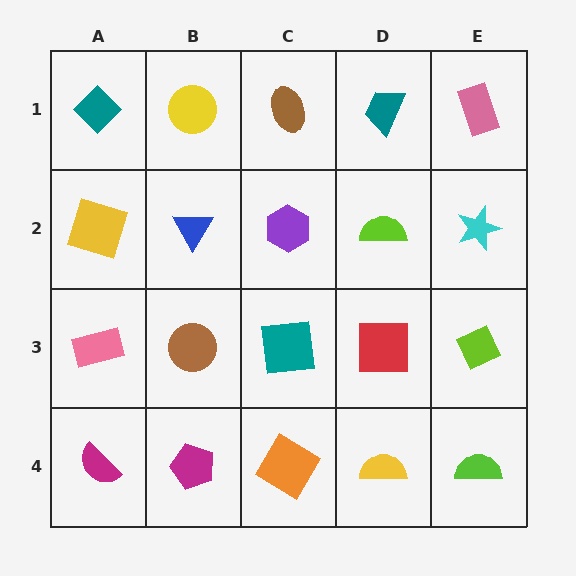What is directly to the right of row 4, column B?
An orange diamond.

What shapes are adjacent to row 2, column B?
A yellow circle (row 1, column B), a brown circle (row 3, column B), a yellow square (row 2, column A), a purple hexagon (row 2, column C).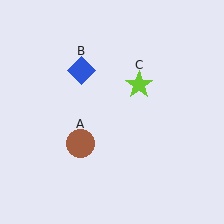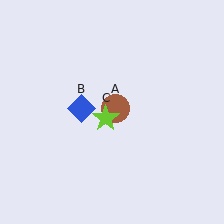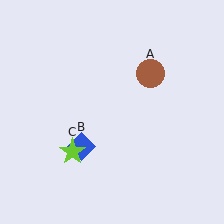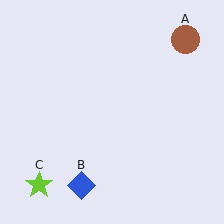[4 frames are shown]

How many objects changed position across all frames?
3 objects changed position: brown circle (object A), blue diamond (object B), lime star (object C).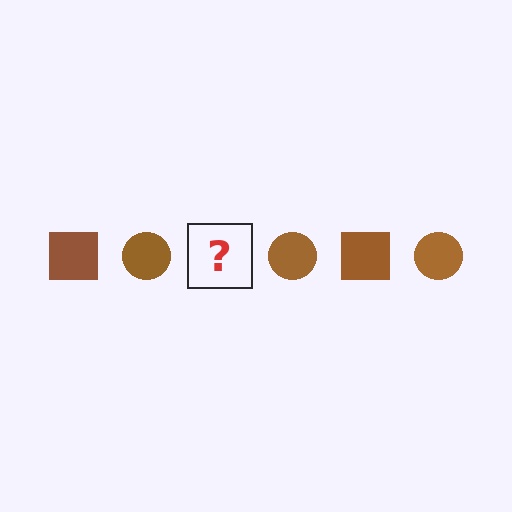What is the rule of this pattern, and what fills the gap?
The rule is that the pattern cycles through square, circle shapes in brown. The gap should be filled with a brown square.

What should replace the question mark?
The question mark should be replaced with a brown square.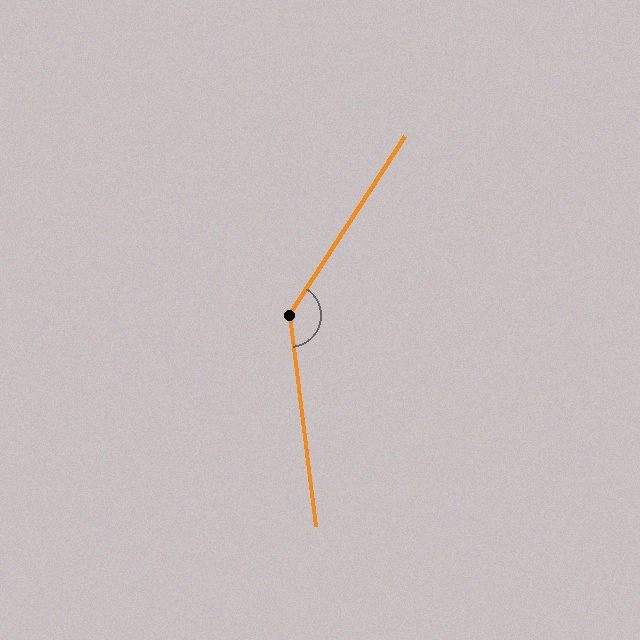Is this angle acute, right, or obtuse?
It is obtuse.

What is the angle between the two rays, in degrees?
Approximately 140 degrees.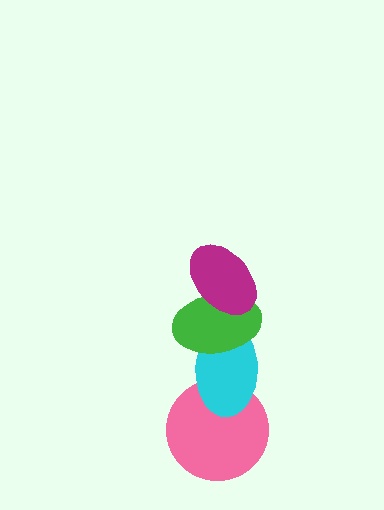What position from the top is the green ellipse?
The green ellipse is 2nd from the top.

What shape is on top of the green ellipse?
The magenta ellipse is on top of the green ellipse.